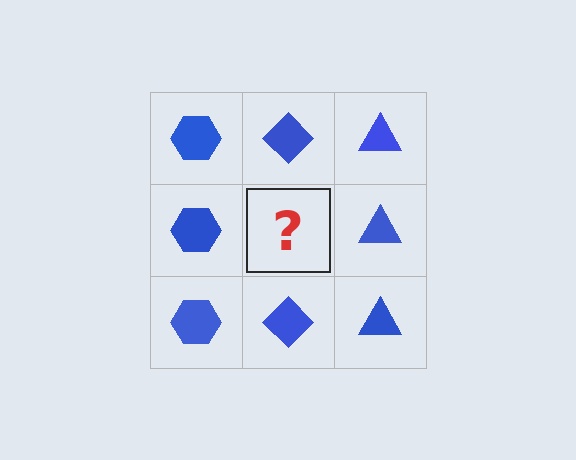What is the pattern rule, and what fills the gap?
The rule is that each column has a consistent shape. The gap should be filled with a blue diamond.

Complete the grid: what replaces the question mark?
The question mark should be replaced with a blue diamond.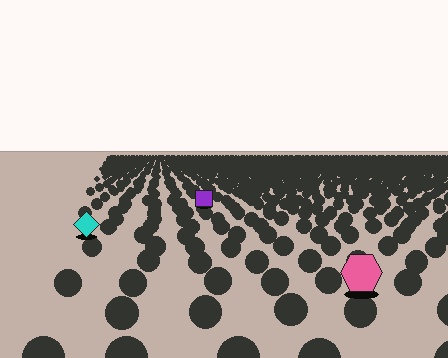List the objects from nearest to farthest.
From nearest to farthest: the pink hexagon, the cyan diamond, the purple square.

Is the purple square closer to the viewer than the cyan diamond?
No. The cyan diamond is closer — you can tell from the texture gradient: the ground texture is coarser near it.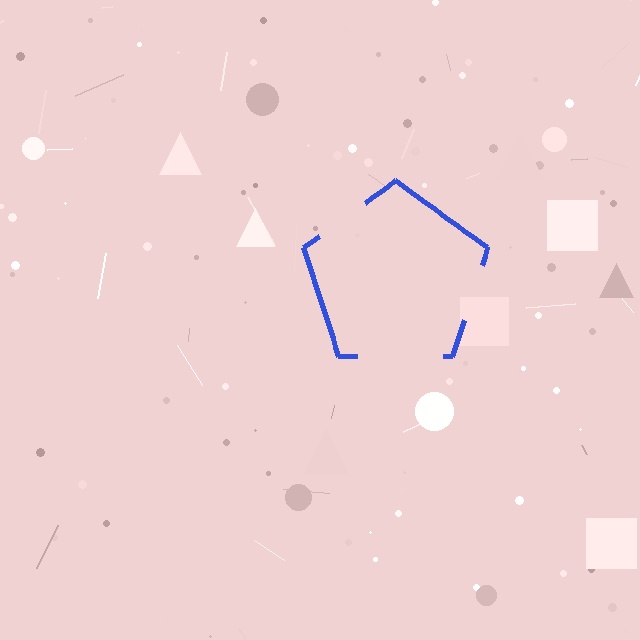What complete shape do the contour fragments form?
The contour fragments form a pentagon.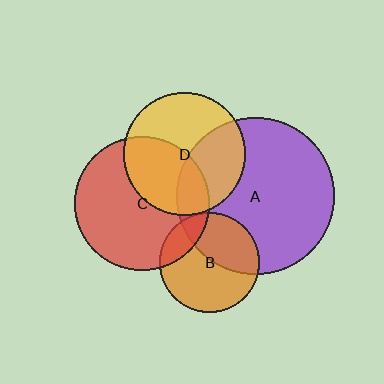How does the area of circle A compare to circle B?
Approximately 2.5 times.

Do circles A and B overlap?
Yes.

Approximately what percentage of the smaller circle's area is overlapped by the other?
Approximately 40%.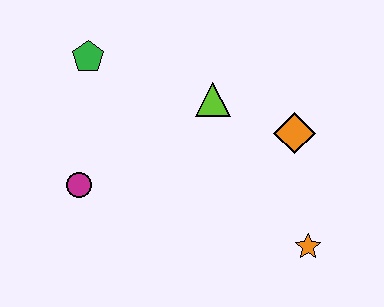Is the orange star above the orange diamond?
No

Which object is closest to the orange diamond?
The lime triangle is closest to the orange diamond.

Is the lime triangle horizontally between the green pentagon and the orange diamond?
Yes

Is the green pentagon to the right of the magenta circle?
Yes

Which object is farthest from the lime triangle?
The orange star is farthest from the lime triangle.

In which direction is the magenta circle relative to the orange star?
The magenta circle is to the left of the orange star.